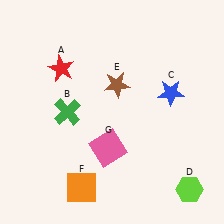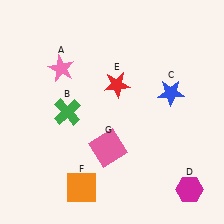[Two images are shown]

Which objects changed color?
A changed from red to pink. D changed from lime to magenta. E changed from brown to red.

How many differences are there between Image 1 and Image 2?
There are 3 differences between the two images.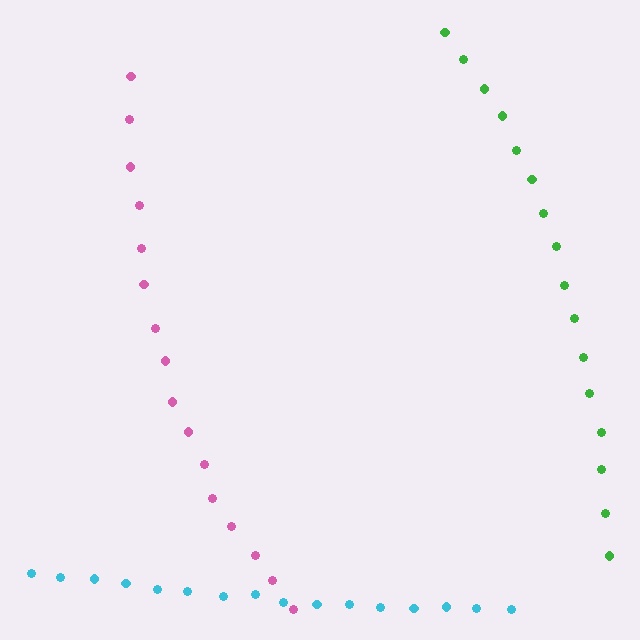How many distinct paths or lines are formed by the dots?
There are 3 distinct paths.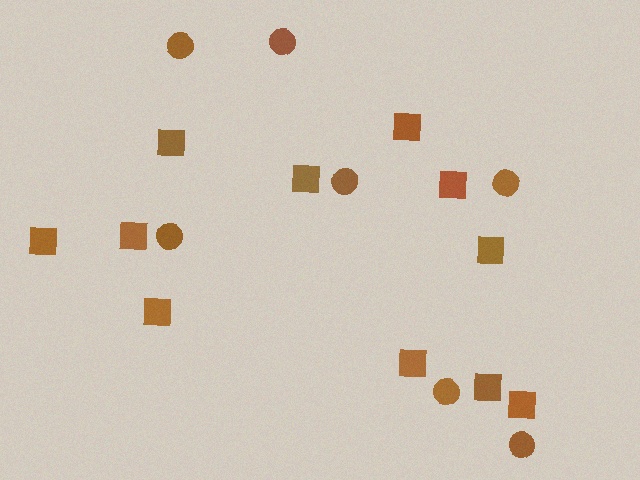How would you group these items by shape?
There are 2 groups: one group of circles (7) and one group of squares (11).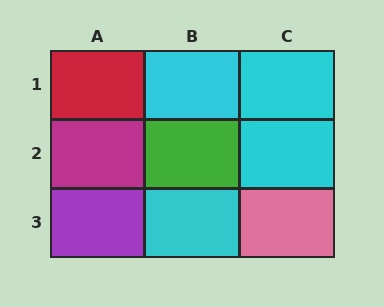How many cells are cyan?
4 cells are cyan.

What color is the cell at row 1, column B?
Cyan.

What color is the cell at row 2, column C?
Cyan.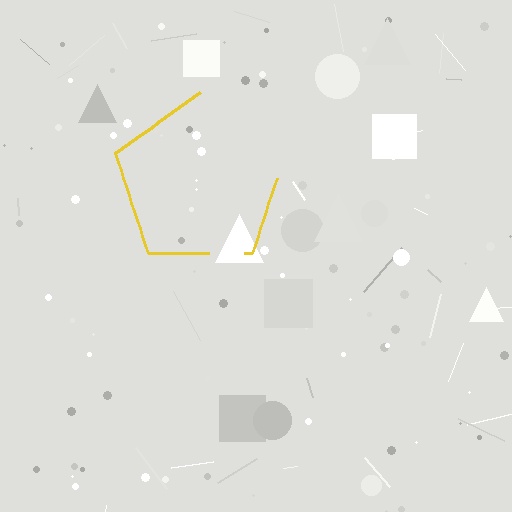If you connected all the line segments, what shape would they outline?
They would outline a pentagon.